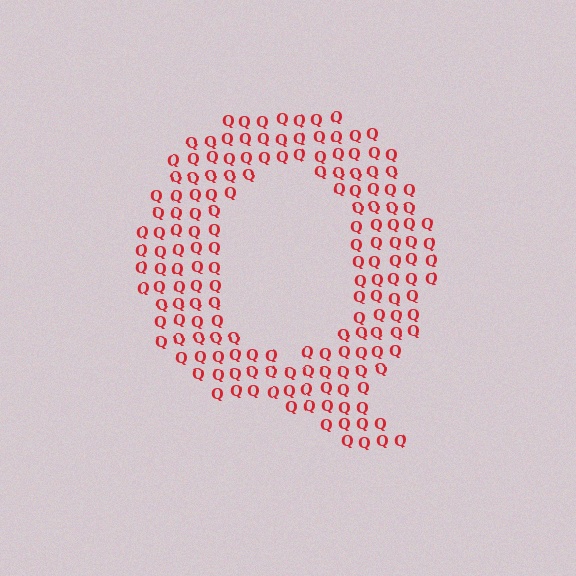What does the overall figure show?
The overall figure shows the letter Q.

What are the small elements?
The small elements are letter Q's.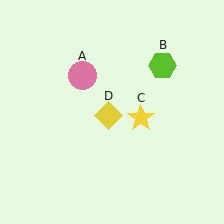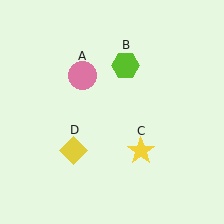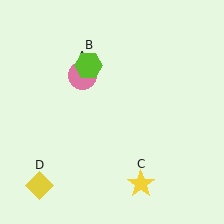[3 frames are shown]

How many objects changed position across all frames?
3 objects changed position: lime hexagon (object B), yellow star (object C), yellow diamond (object D).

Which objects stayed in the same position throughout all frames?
Pink circle (object A) remained stationary.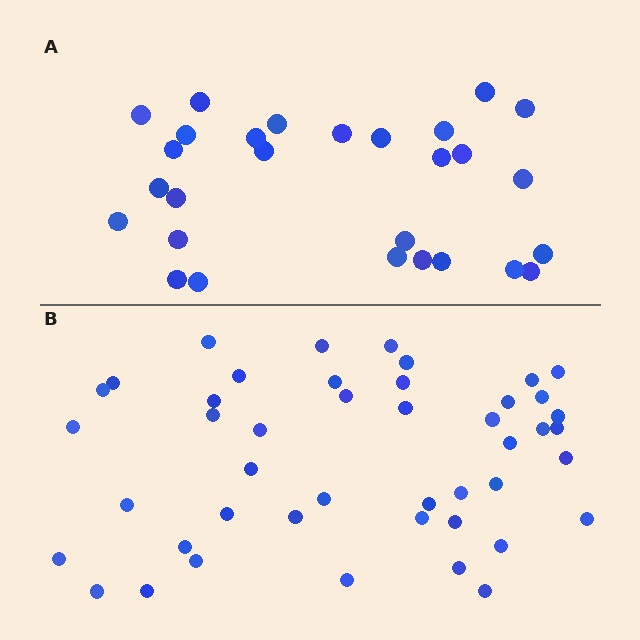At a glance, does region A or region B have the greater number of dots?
Region B (the bottom region) has more dots.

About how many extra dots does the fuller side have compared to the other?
Region B has approximately 15 more dots than region A.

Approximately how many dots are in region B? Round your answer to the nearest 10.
About 40 dots. (The exact count is 45, which rounds to 40.)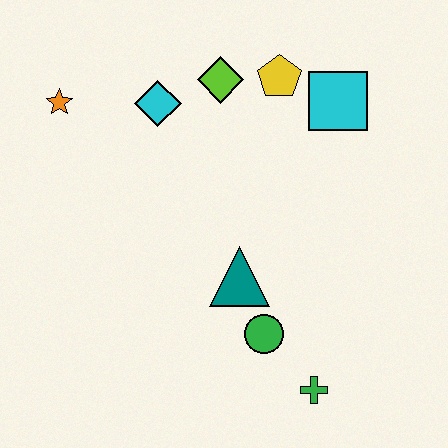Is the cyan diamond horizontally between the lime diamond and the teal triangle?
No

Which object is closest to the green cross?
The green circle is closest to the green cross.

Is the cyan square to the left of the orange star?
No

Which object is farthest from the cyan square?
The green cross is farthest from the cyan square.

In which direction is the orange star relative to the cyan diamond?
The orange star is to the left of the cyan diamond.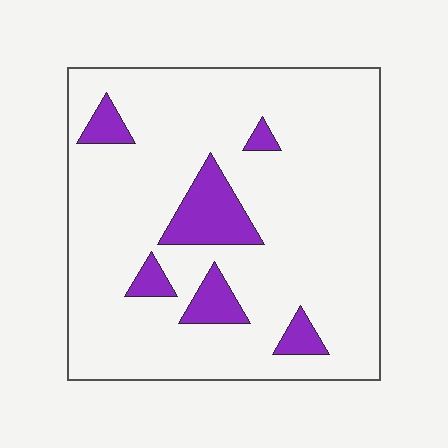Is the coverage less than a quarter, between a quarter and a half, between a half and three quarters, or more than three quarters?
Less than a quarter.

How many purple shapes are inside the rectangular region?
6.